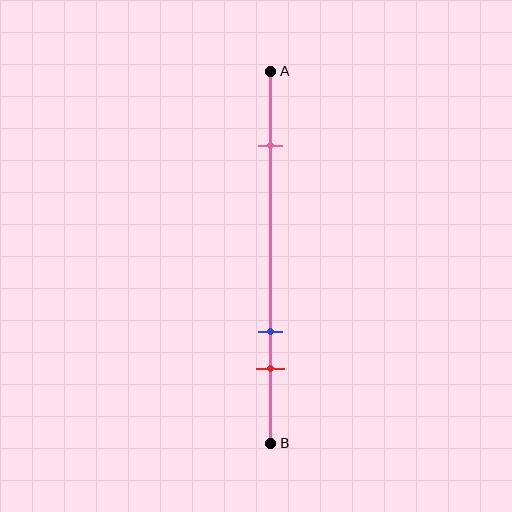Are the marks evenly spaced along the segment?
No, the marks are not evenly spaced.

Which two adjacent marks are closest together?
The blue and red marks are the closest adjacent pair.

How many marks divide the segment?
There are 3 marks dividing the segment.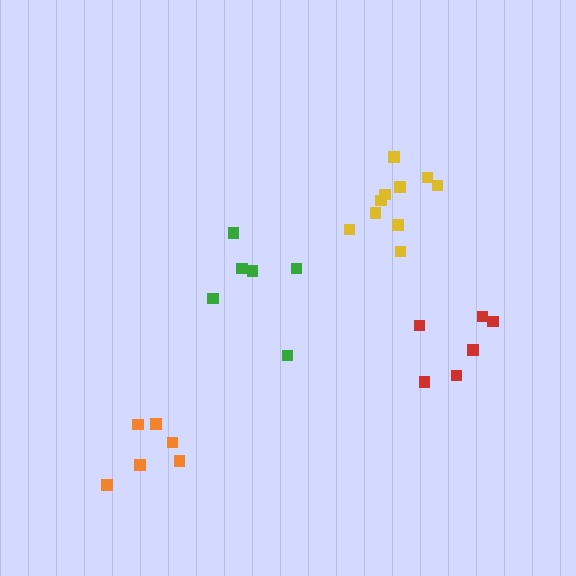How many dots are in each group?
Group 1: 10 dots, Group 2: 6 dots, Group 3: 6 dots, Group 4: 6 dots (28 total).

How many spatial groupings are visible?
There are 4 spatial groupings.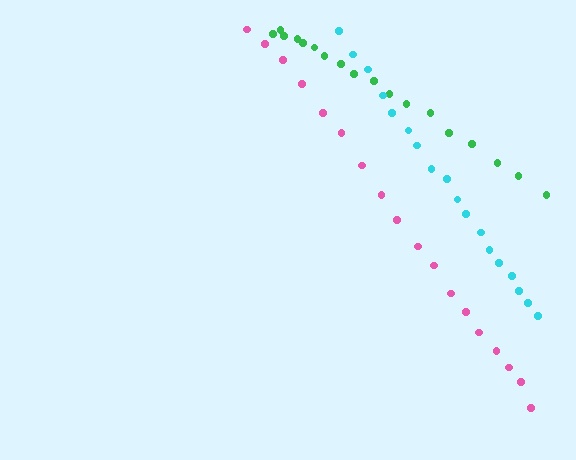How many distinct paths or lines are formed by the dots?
There are 3 distinct paths.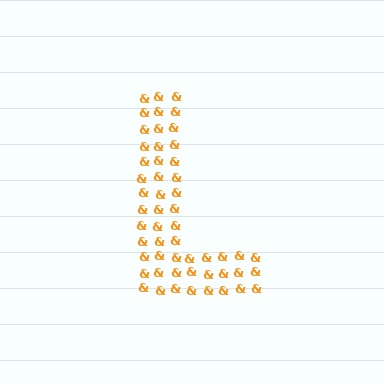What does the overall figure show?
The overall figure shows the letter L.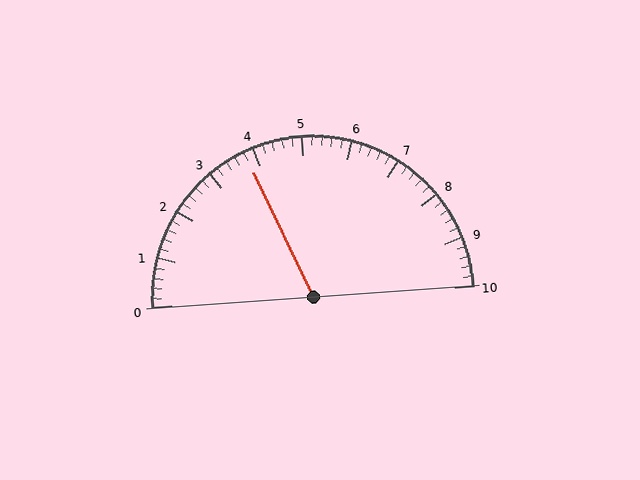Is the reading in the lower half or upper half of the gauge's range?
The reading is in the lower half of the range (0 to 10).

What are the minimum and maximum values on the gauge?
The gauge ranges from 0 to 10.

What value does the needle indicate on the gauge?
The needle indicates approximately 3.8.